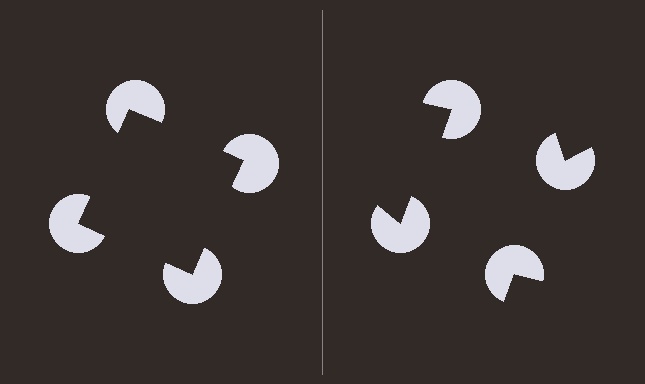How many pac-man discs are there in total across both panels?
8 — 4 on each side.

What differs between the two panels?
The pac-man discs are positioned identically on both sides; only the wedge orientations differ. On the left they align to a square; on the right they are misaligned.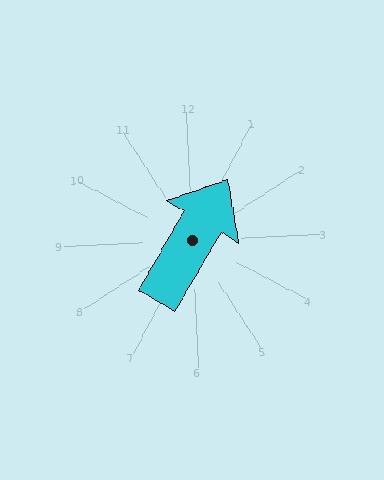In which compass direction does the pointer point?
Northeast.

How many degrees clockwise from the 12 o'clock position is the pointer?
Approximately 33 degrees.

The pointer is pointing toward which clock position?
Roughly 1 o'clock.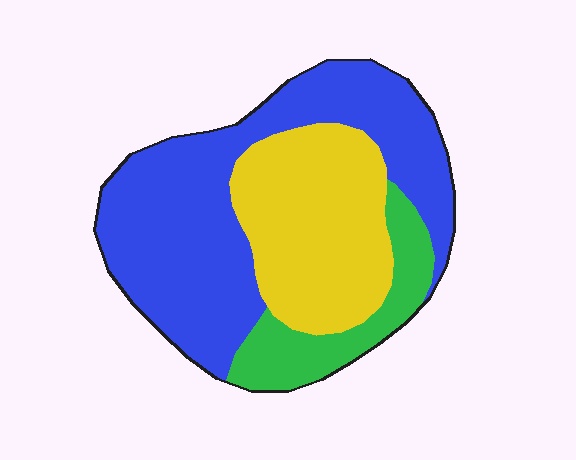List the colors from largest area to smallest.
From largest to smallest: blue, yellow, green.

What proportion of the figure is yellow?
Yellow takes up about one third (1/3) of the figure.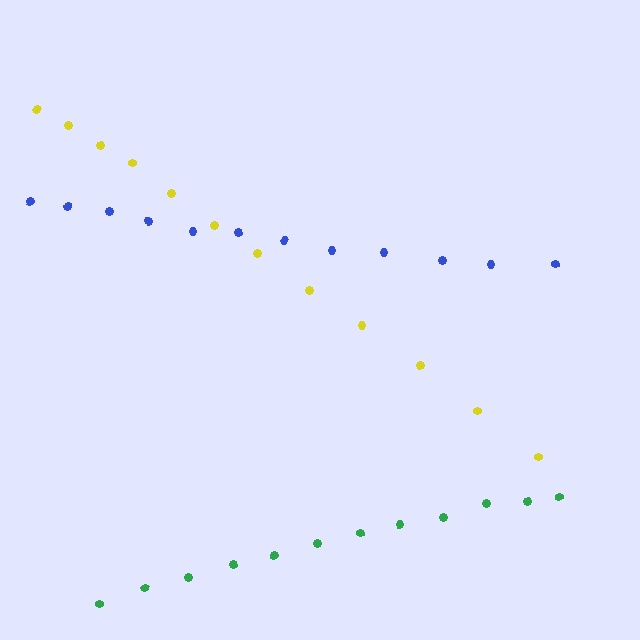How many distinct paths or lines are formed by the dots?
There are 3 distinct paths.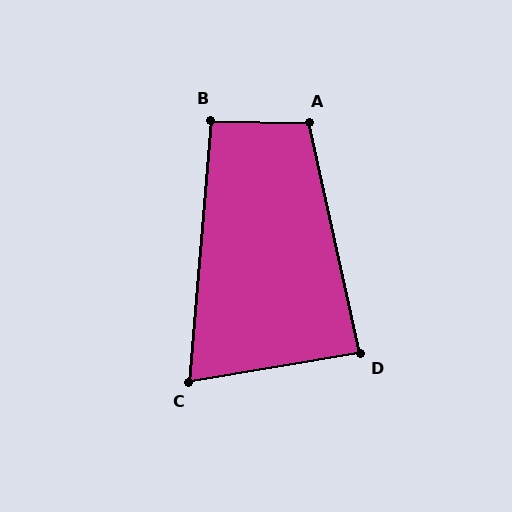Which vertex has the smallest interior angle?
C, at approximately 76 degrees.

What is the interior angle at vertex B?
Approximately 93 degrees (approximately right).